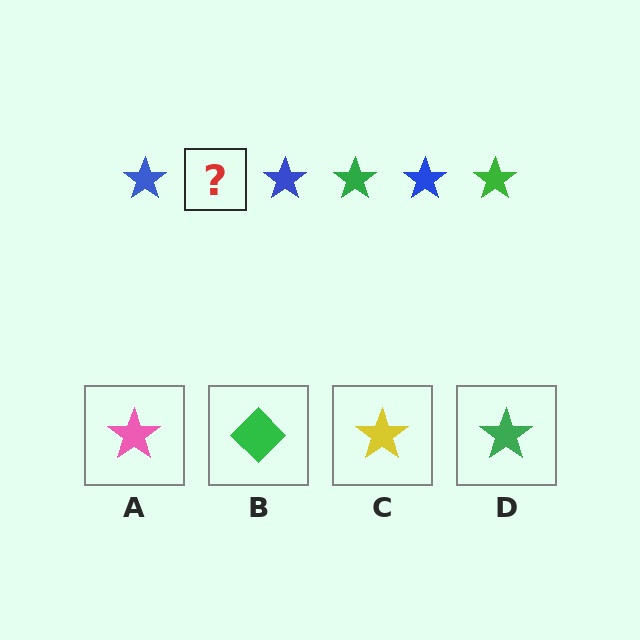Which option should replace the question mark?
Option D.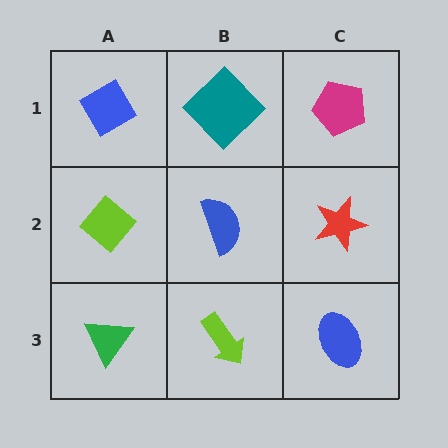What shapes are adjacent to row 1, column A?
A lime diamond (row 2, column A), a teal diamond (row 1, column B).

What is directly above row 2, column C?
A magenta pentagon.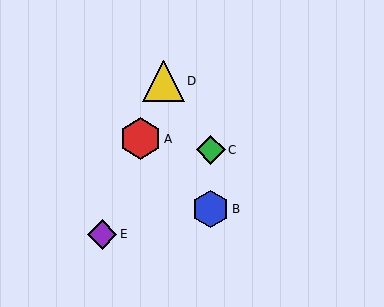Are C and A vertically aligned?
No, C is at x≈211 and A is at x≈141.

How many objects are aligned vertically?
2 objects (B, C) are aligned vertically.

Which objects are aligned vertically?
Objects B, C are aligned vertically.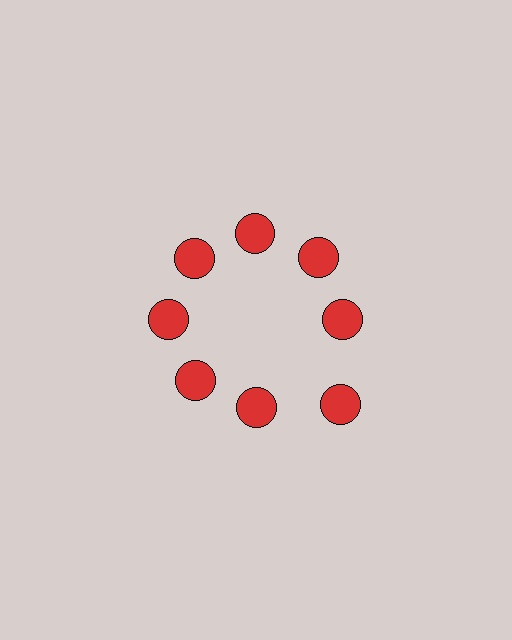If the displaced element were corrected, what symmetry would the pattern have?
It would have 8-fold rotational symmetry — the pattern would map onto itself every 45 degrees.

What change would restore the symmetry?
The symmetry would be restored by moving it inward, back onto the ring so that all 8 circles sit at equal angles and equal distance from the center.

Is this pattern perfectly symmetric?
No. The 8 red circles are arranged in a ring, but one element near the 4 o'clock position is pushed outward from the center, breaking the 8-fold rotational symmetry.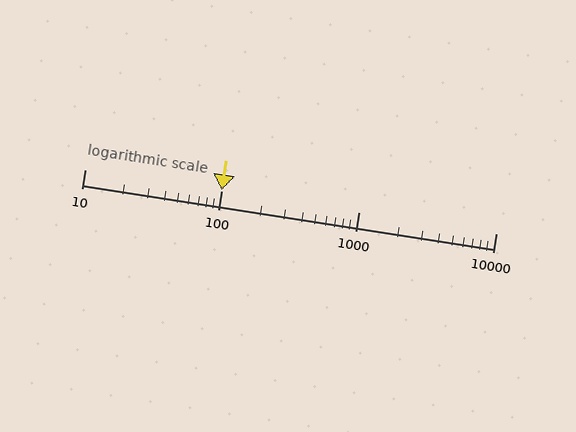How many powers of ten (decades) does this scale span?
The scale spans 3 decades, from 10 to 10000.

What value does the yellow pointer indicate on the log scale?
The pointer indicates approximately 100.